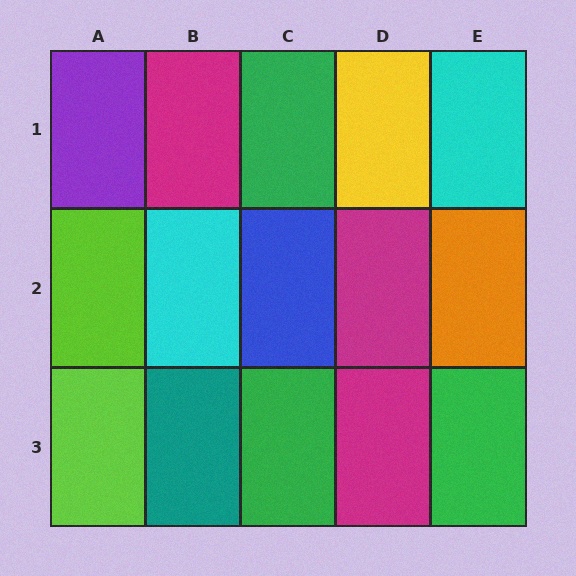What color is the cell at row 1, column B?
Magenta.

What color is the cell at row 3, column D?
Magenta.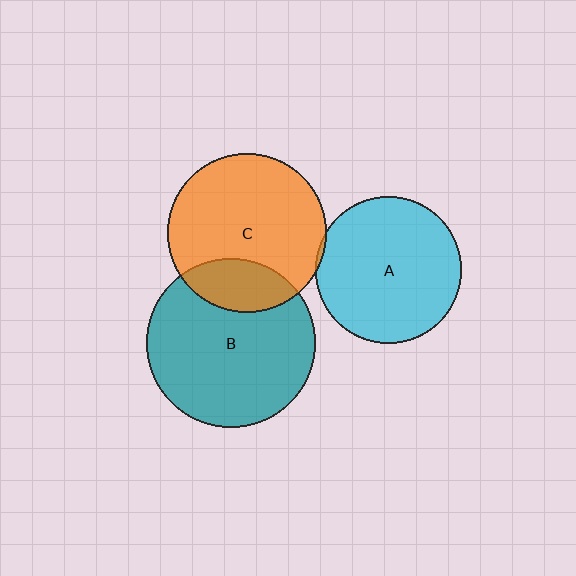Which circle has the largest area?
Circle B (teal).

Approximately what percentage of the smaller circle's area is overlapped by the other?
Approximately 5%.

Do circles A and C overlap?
Yes.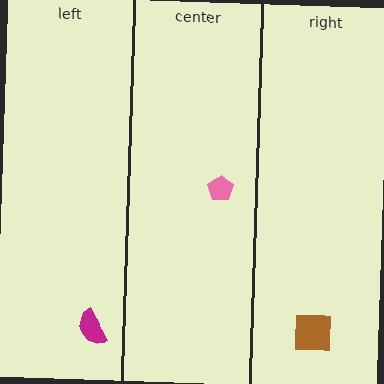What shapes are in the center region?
The pink pentagon.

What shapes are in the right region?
The brown square.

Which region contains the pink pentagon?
The center region.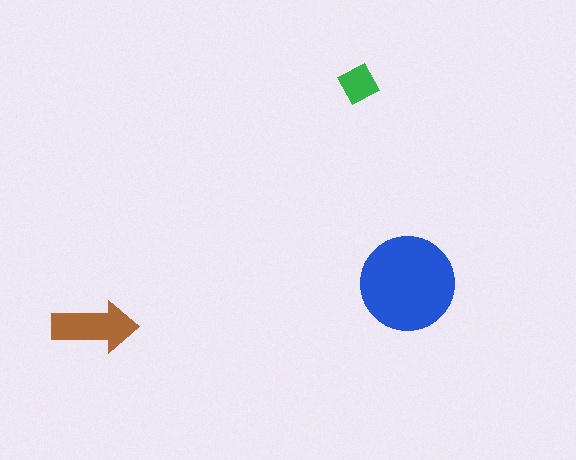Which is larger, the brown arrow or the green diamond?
The brown arrow.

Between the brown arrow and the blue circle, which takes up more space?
The blue circle.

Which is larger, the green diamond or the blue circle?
The blue circle.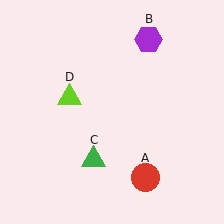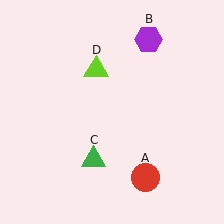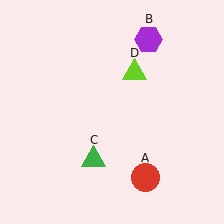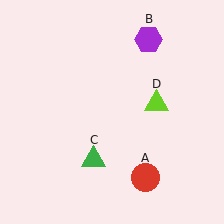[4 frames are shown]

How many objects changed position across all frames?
1 object changed position: lime triangle (object D).